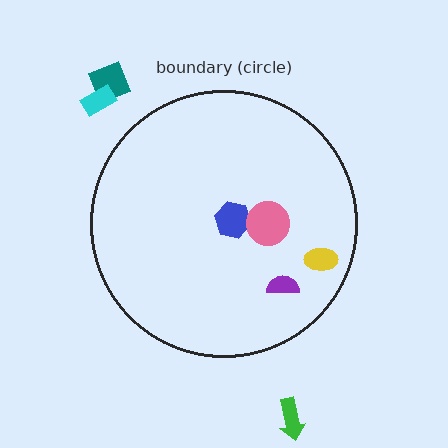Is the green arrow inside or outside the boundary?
Outside.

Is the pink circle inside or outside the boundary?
Inside.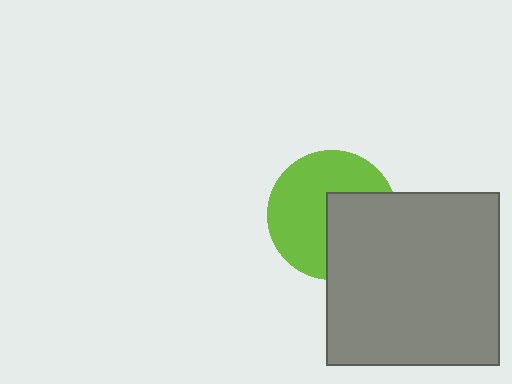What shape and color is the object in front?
The object in front is a gray square.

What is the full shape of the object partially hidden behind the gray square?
The partially hidden object is a lime circle.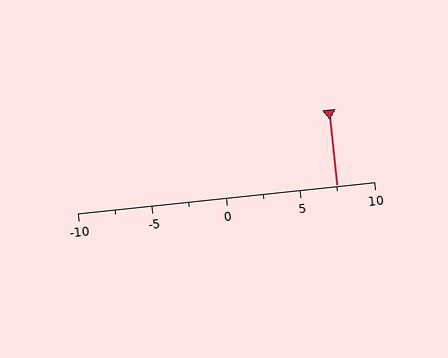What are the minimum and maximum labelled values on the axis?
The axis runs from -10 to 10.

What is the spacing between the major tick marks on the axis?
The major ticks are spaced 5 apart.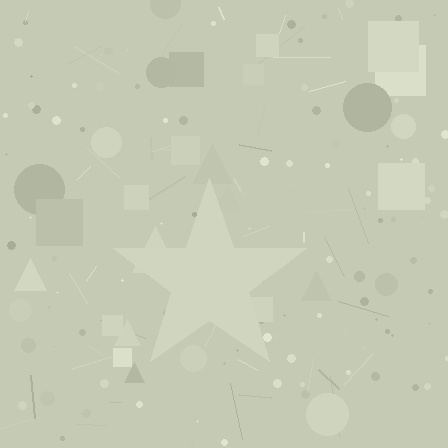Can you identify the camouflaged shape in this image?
The camouflaged shape is a star.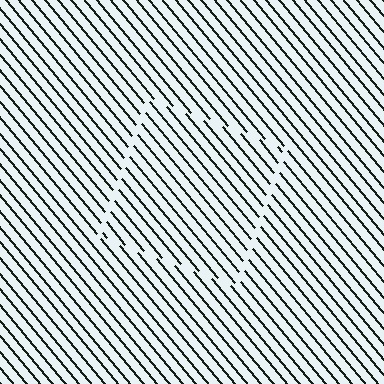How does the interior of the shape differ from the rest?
The interior of the shape contains the same grating, shifted by half a period — the contour is defined by the phase discontinuity where line-ends from the inner and outer gratings abut.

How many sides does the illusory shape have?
4 sides — the line-ends trace a square.